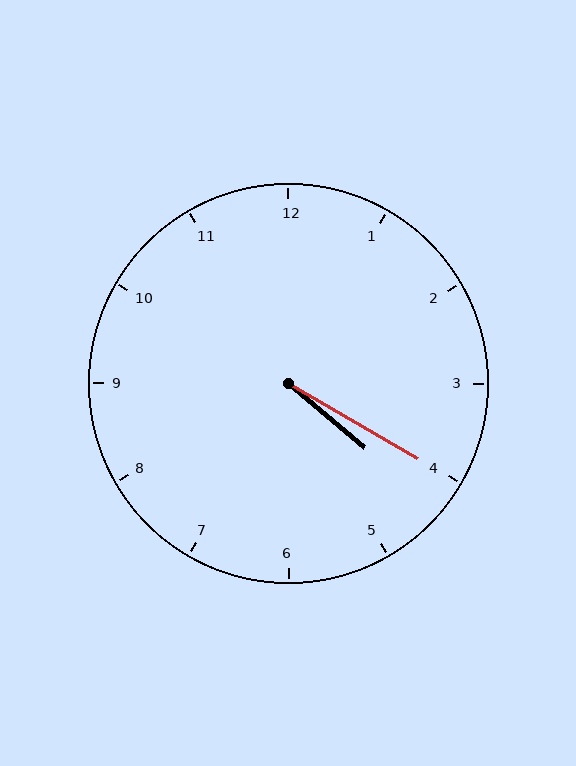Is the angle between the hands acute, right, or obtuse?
It is acute.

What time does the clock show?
4:20.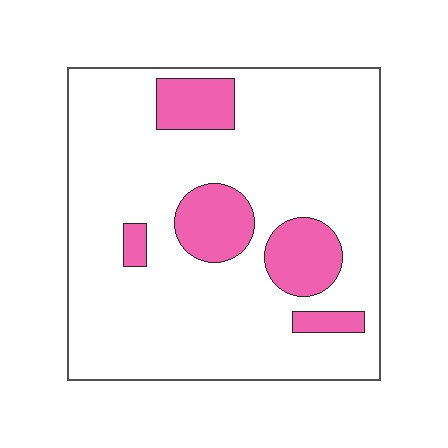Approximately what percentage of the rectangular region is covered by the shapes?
Approximately 15%.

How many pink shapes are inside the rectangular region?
5.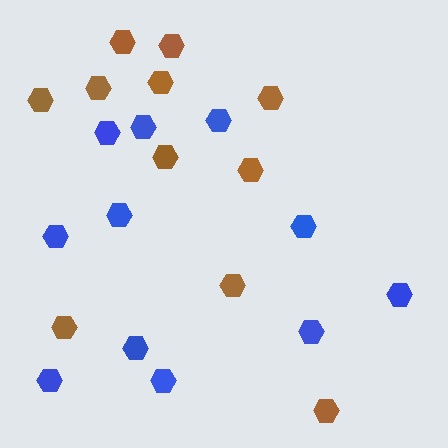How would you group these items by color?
There are 2 groups: one group of brown hexagons (11) and one group of blue hexagons (11).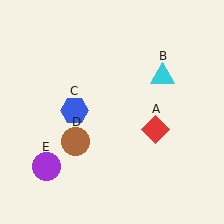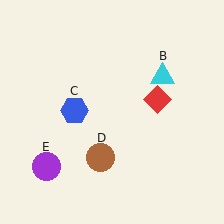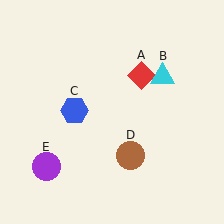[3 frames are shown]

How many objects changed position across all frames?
2 objects changed position: red diamond (object A), brown circle (object D).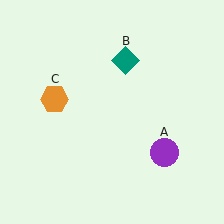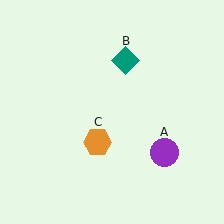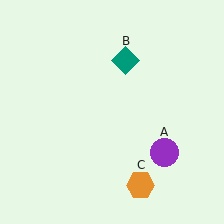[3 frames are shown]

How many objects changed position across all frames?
1 object changed position: orange hexagon (object C).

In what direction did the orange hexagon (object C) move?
The orange hexagon (object C) moved down and to the right.